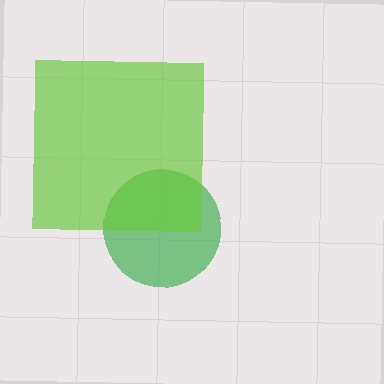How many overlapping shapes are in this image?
There are 2 overlapping shapes in the image.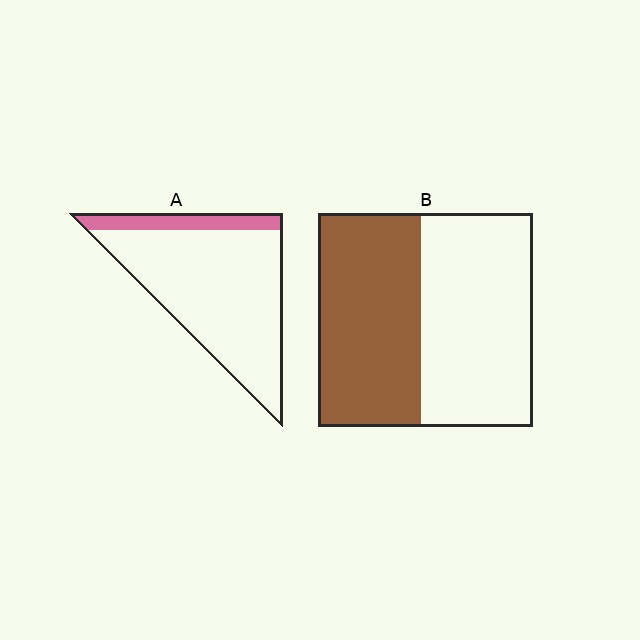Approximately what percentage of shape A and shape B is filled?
A is approximately 15% and B is approximately 50%.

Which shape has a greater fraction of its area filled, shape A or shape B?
Shape B.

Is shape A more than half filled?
No.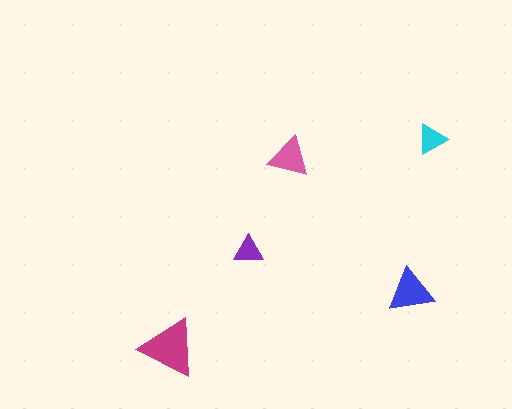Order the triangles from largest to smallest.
the magenta one, the blue one, the pink one, the cyan one, the purple one.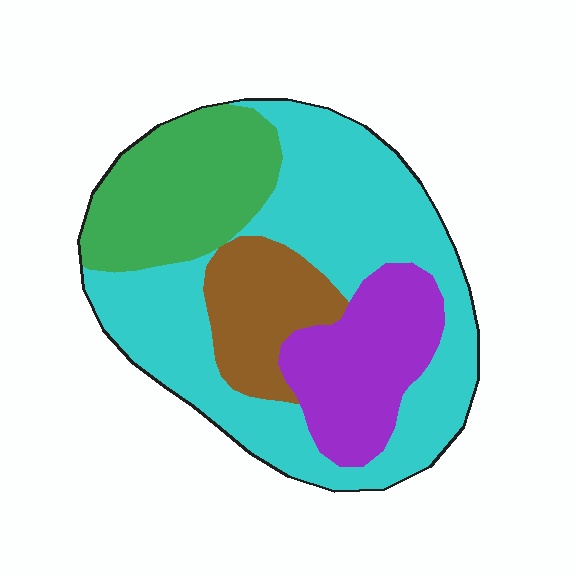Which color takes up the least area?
Brown, at roughly 15%.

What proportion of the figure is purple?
Purple takes up less than a quarter of the figure.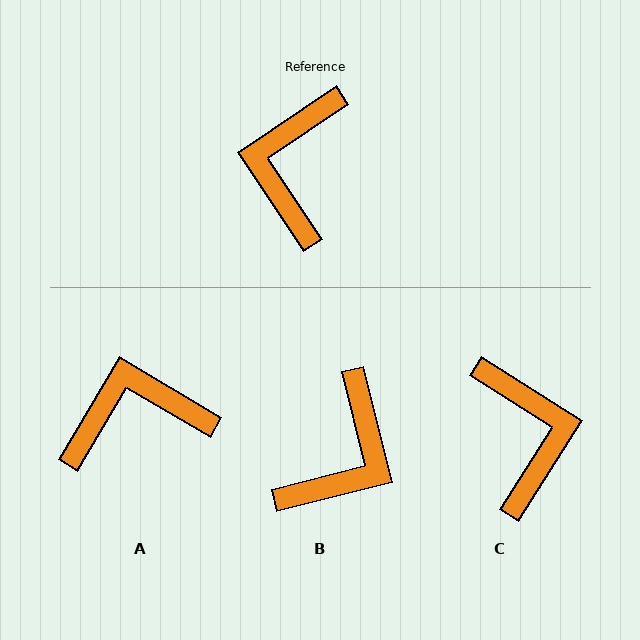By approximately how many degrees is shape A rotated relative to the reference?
Approximately 65 degrees clockwise.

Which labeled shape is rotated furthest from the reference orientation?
B, about 160 degrees away.